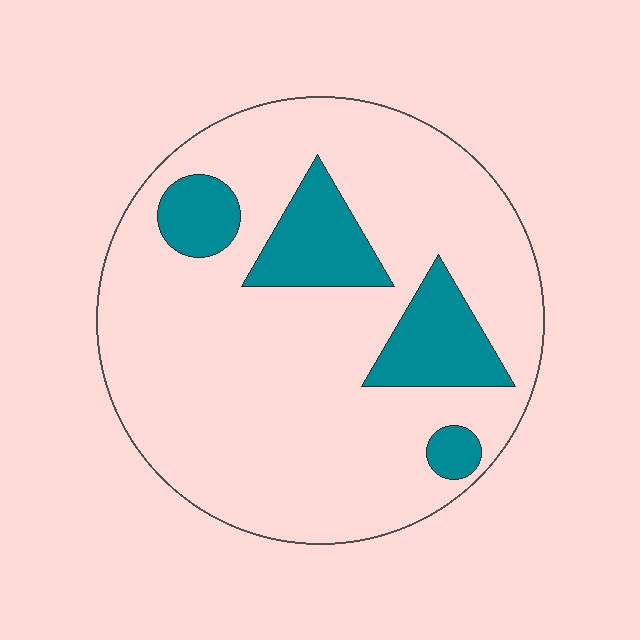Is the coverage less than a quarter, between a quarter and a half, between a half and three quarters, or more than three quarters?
Less than a quarter.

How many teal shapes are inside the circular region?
4.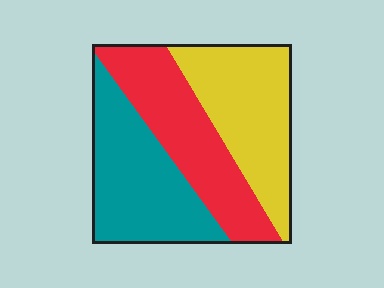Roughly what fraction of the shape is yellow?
Yellow takes up between a quarter and a half of the shape.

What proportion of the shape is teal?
Teal covers around 35% of the shape.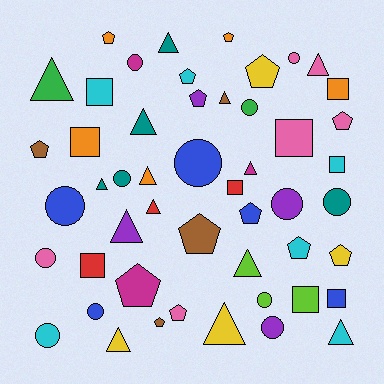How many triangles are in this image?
There are 14 triangles.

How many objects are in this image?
There are 50 objects.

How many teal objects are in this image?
There are 5 teal objects.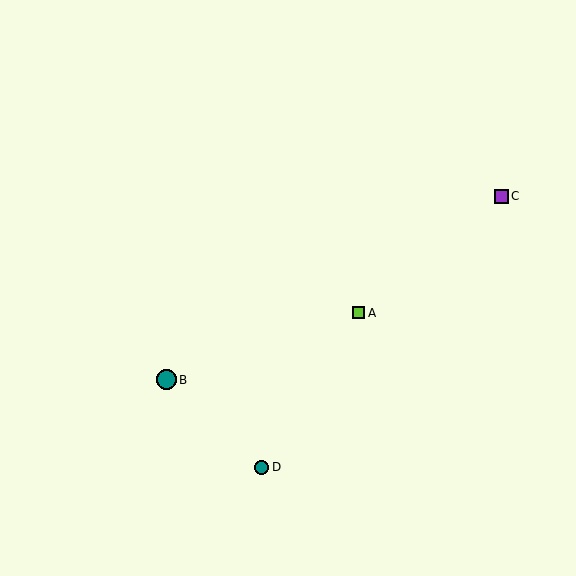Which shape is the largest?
The teal circle (labeled B) is the largest.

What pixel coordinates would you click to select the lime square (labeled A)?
Click at (359, 313) to select the lime square A.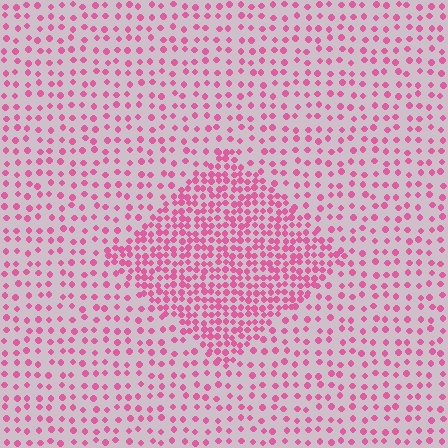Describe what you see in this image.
The image contains small pink elements arranged at two different densities. A diamond-shaped region is visible where the elements are more densely packed than the surrounding area.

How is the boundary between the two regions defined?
The boundary is defined by a change in element density (approximately 2.3x ratio). All elements are the same color, size, and shape.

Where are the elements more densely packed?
The elements are more densely packed inside the diamond boundary.